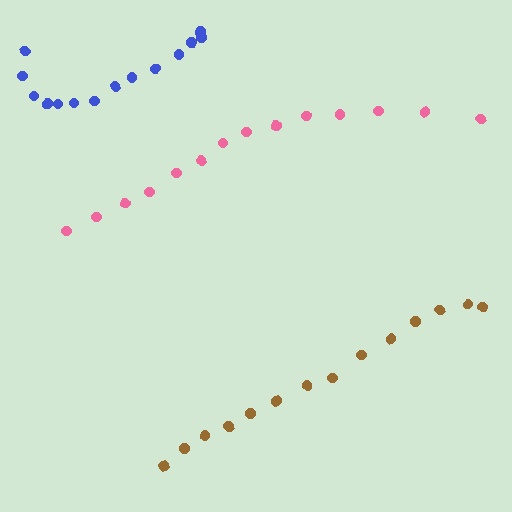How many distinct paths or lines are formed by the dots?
There are 3 distinct paths.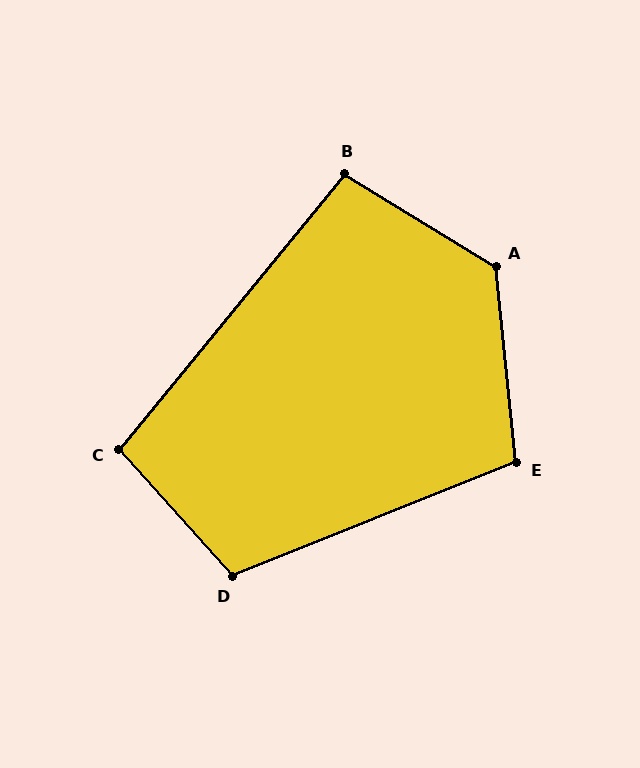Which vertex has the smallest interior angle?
B, at approximately 98 degrees.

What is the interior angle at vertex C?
Approximately 99 degrees (obtuse).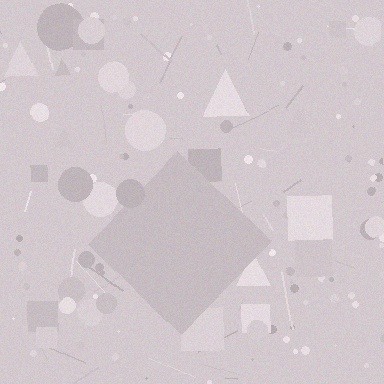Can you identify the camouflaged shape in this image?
The camouflaged shape is a diamond.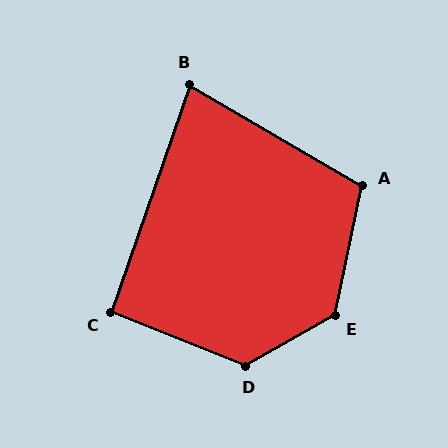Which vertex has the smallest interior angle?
B, at approximately 79 degrees.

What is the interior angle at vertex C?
Approximately 93 degrees (approximately right).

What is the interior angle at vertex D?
Approximately 129 degrees (obtuse).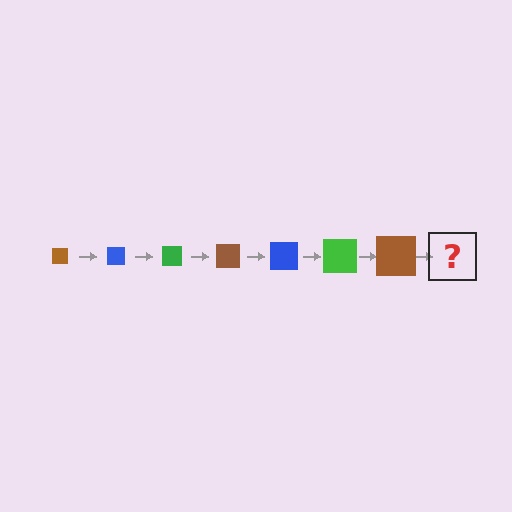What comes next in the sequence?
The next element should be a blue square, larger than the previous one.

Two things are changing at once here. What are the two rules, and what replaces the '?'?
The two rules are that the square grows larger each step and the color cycles through brown, blue, and green. The '?' should be a blue square, larger than the previous one.